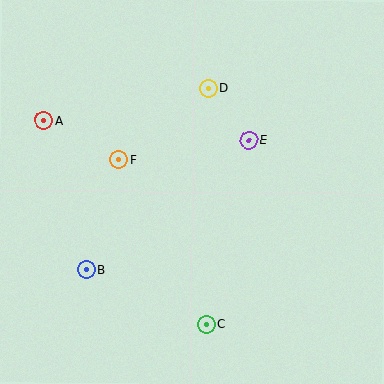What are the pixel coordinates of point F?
Point F is at (119, 160).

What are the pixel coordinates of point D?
Point D is at (208, 89).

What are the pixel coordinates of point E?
Point E is at (249, 140).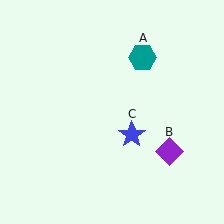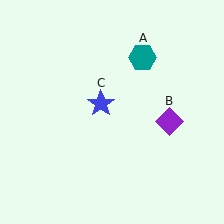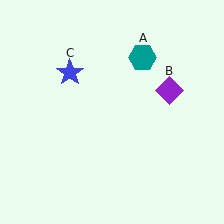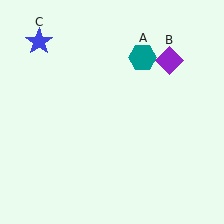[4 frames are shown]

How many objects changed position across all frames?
2 objects changed position: purple diamond (object B), blue star (object C).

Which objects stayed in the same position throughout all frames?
Teal hexagon (object A) remained stationary.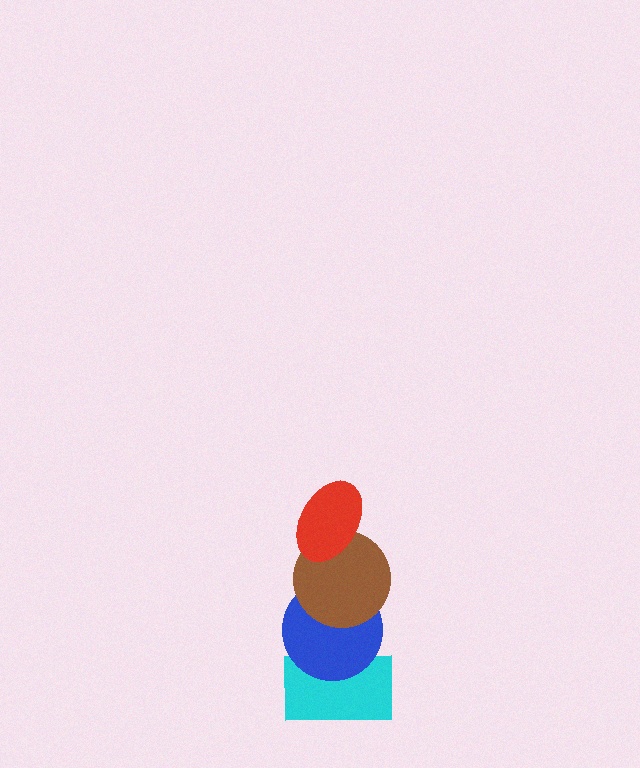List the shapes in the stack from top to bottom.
From top to bottom: the red ellipse, the brown circle, the blue circle, the cyan rectangle.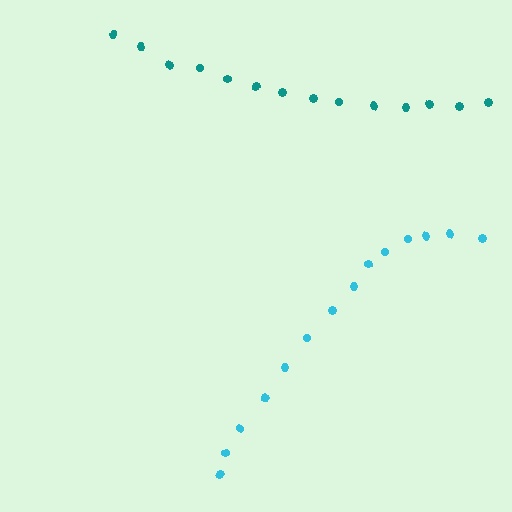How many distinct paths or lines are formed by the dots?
There are 2 distinct paths.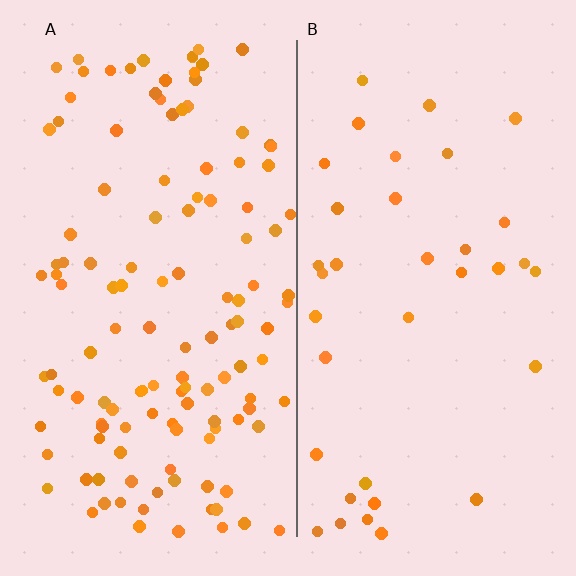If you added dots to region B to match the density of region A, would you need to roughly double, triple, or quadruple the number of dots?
Approximately triple.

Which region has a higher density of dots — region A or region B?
A (the left).